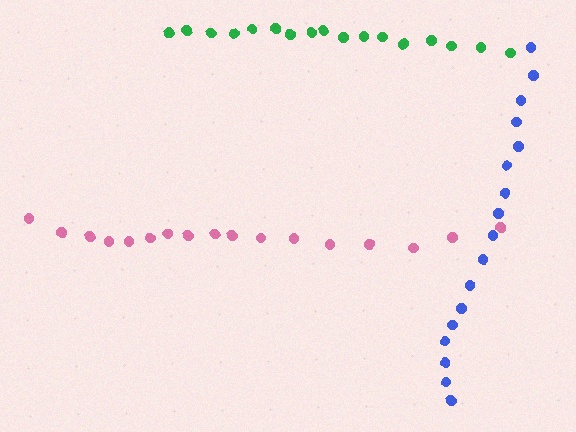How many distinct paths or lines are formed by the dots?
There are 3 distinct paths.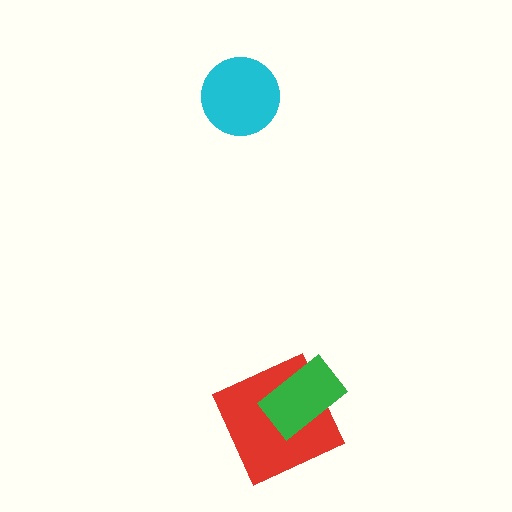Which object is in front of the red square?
The green rectangle is in front of the red square.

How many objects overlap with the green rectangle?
1 object overlaps with the green rectangle.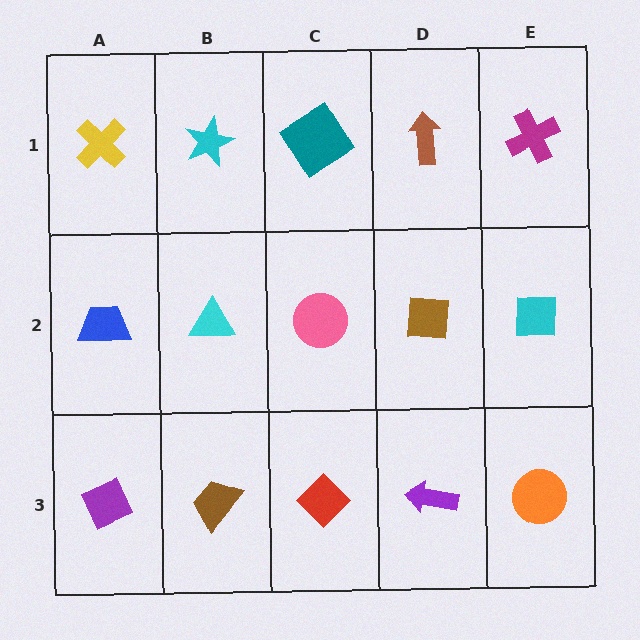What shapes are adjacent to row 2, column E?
A magenta cross (row 1, column E), an orange circle (row 3, column E), a brown square (row 2, column D).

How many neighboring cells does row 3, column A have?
2.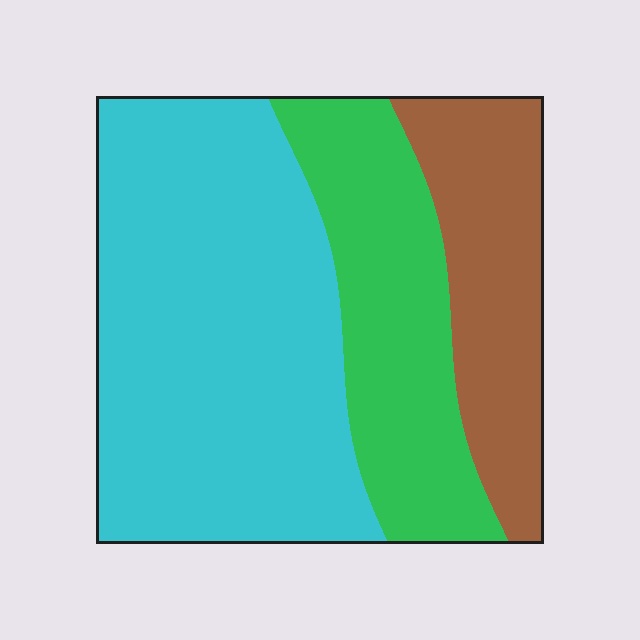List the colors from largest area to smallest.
From largest to smallest: cyan, green, brown.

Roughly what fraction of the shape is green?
Green takes up about one quarter (1/4) of the shape.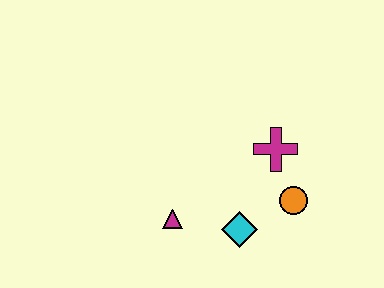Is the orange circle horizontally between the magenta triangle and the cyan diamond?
No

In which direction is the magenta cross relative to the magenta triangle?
The magenta cross is to the right of the magenta triangle.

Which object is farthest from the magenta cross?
The magenta triangle is farthest from the magenta cross.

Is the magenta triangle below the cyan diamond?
No